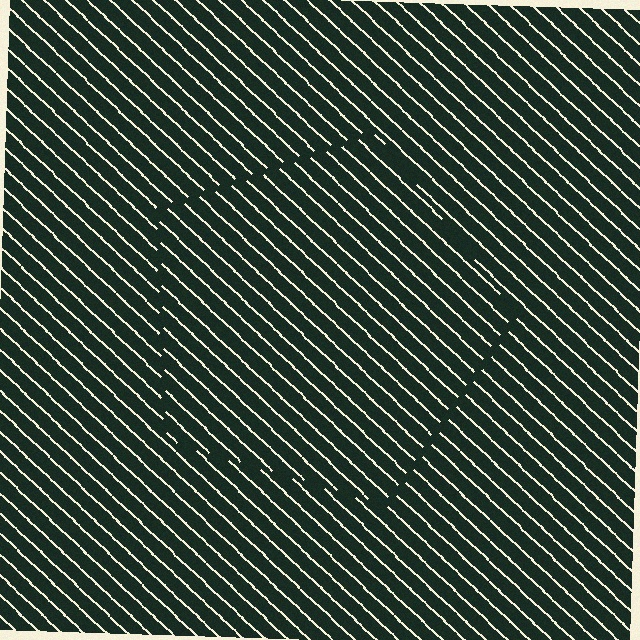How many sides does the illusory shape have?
5 sides — the line-ends trace a pentagon.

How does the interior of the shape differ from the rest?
The interior of the shape contains the same grating, shifted by half a period — the contour is defined by the phase discontinuity where line-ends from the inner and outer gratings abut.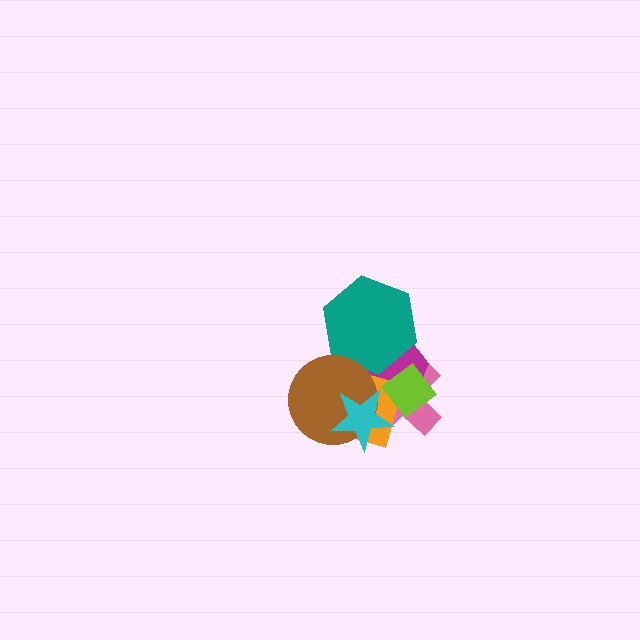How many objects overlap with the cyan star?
4 objects overlap with the cyan star.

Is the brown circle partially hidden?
Yes, it is partially covered by another shape.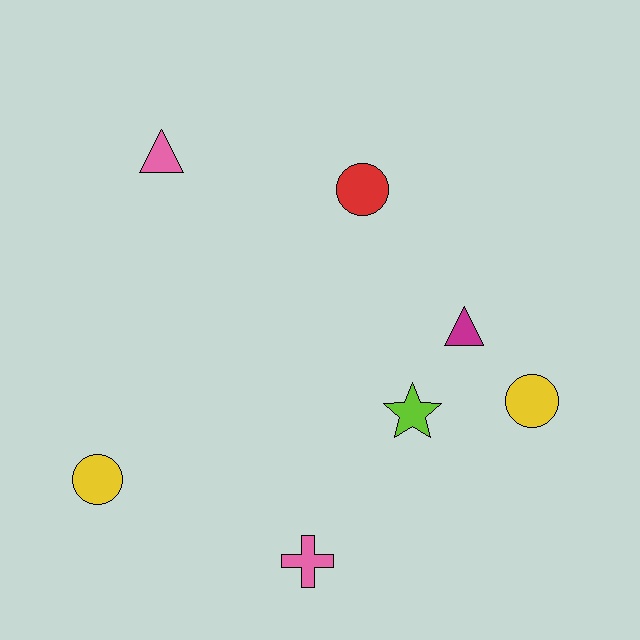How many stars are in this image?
There is 1 star.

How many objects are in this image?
There are 7 objects.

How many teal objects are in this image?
There are no teal objects.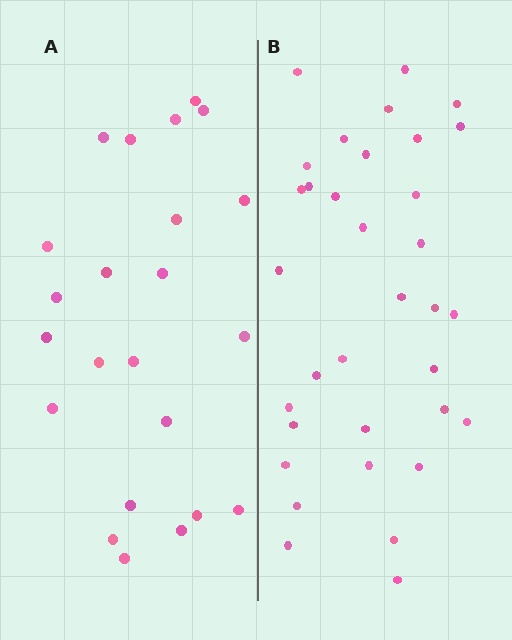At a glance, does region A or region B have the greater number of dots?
Region B (the right region) has more dots.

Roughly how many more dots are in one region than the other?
Region B has roughly 12 or so more dots than region A.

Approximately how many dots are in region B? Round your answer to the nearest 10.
About 30 dots. (The exact count is 34, which rounds to 30.)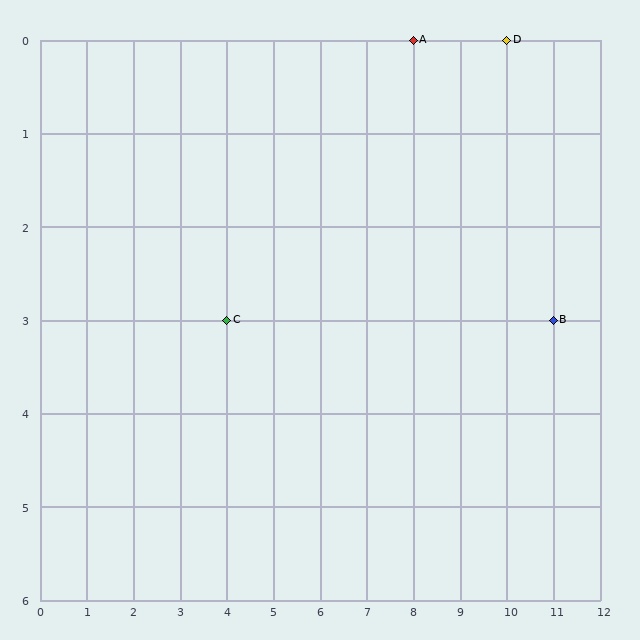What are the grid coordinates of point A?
Point A is at grid coordinates (8, 0).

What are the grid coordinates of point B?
Point B is at grid coordinates (11, 3).